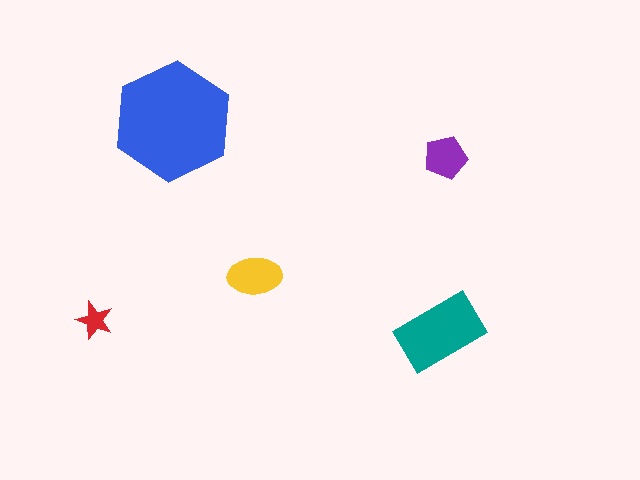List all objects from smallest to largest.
The red star, the purple pentagon, the yellow ellipse, the teal rectangle, the blue hexagon.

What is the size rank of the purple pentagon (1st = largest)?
4th.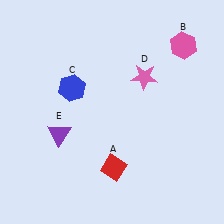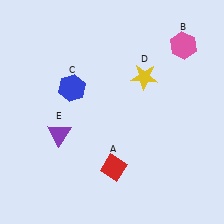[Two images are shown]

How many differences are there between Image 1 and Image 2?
There is 1 difference between the two images.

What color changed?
The star (D) changed from pink in Image 1 to yellow in Image 2.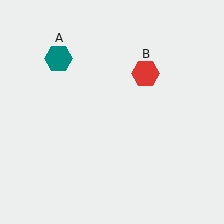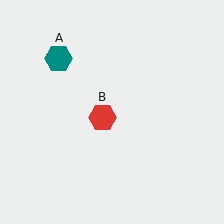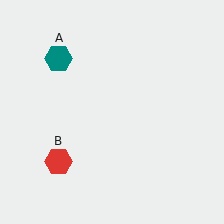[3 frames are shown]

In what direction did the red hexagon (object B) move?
The red hexagon (object B) moved down and to the left.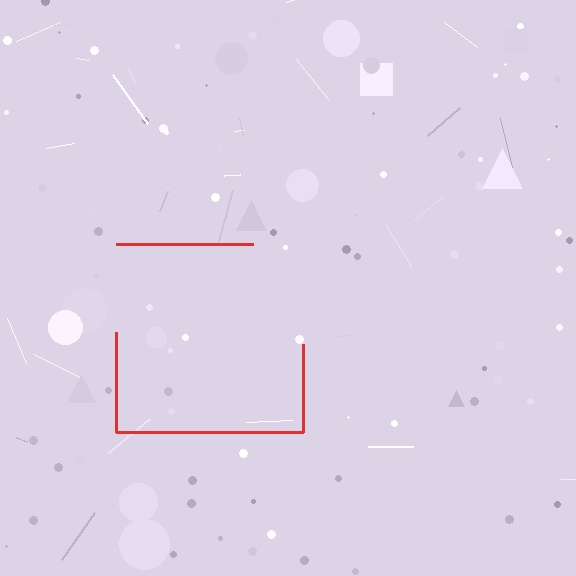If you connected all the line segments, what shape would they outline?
They would outline a square.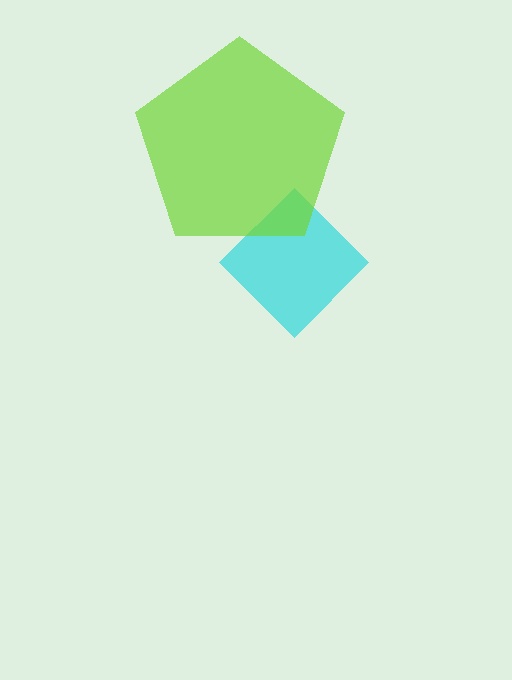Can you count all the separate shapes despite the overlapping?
Yes, there are 2 separate shapes.